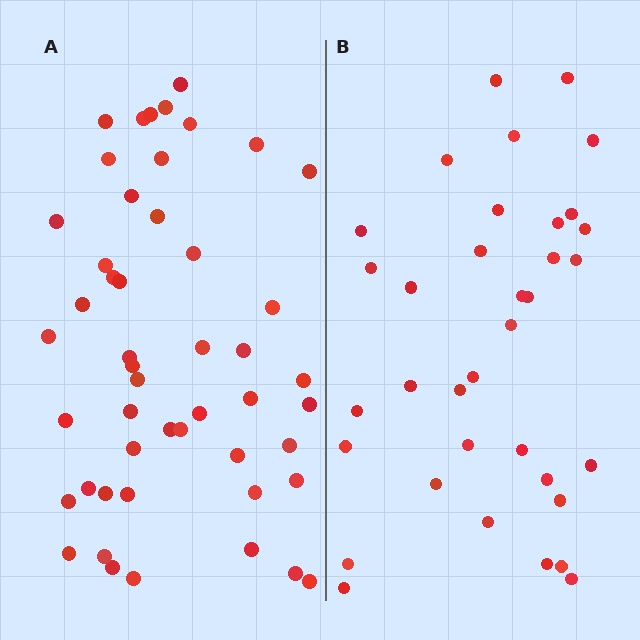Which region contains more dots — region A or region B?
Region A (the left region) has more dots.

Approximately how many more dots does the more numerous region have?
Region A has approximately 15 more dots than region B.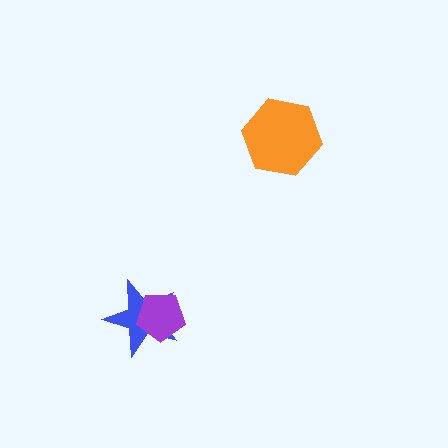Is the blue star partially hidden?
Yes, it is partially covered by another shape.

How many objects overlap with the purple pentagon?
1 object overlaps with the purple pentagon.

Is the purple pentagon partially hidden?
No, no other shape covers it.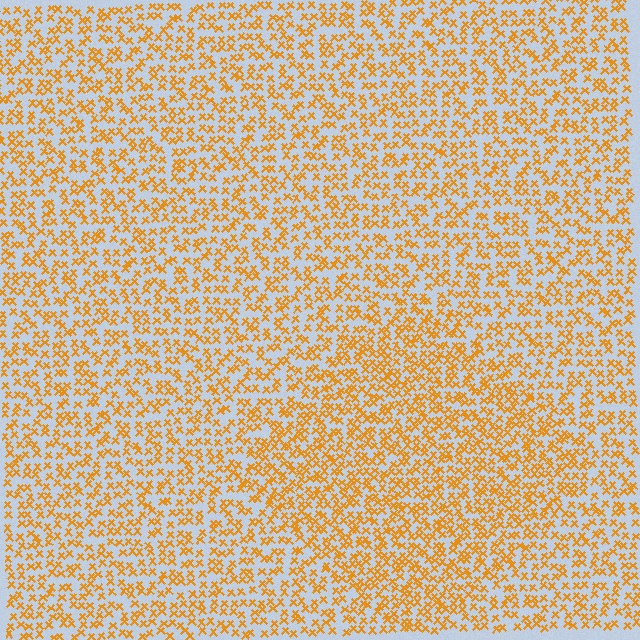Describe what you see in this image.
The image contains small orange elements arranged at two different densities. A diamond-shaped region is visible where the elements are more densely packed than the surrounding area.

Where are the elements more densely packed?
The elements are more densely packed inside the diamond boundary.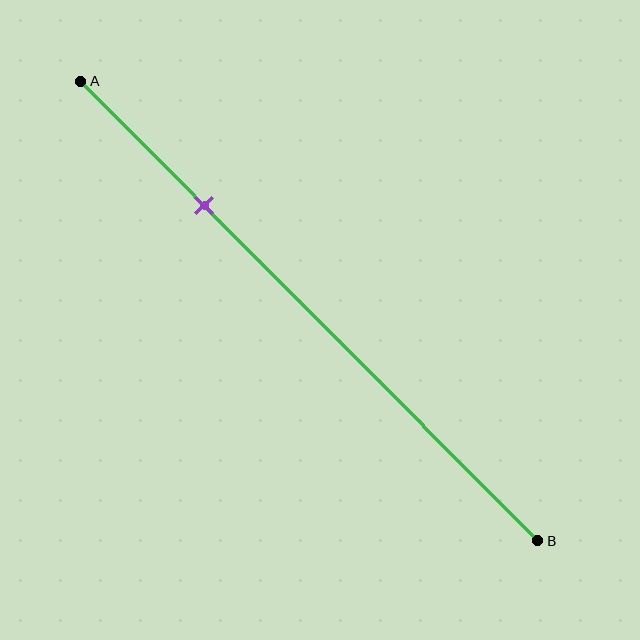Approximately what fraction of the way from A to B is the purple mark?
The purple mark is approximately 25% of the way from A to B.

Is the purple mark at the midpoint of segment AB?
No, the mark is at about 25% from A, not at the 50% midpoint.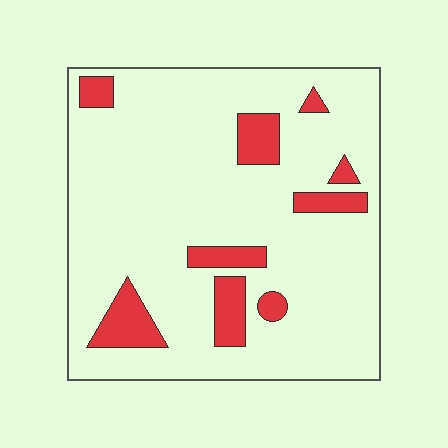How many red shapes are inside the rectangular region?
9.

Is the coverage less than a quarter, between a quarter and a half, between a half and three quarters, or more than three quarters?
Less than a quarter.